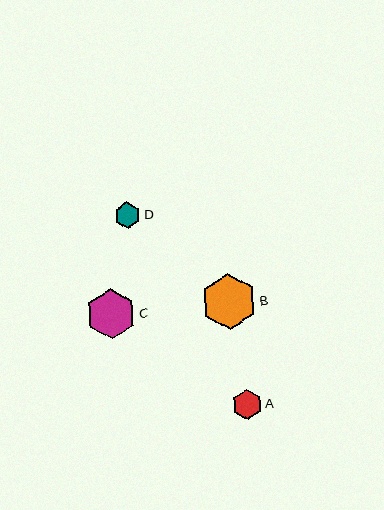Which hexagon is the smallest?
Hexagon D is the smallest with a size of approximately 26 pixels.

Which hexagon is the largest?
Hexagon B is the largest with a size of approximately 56 pixels.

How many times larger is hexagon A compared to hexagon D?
Hexagon A is approximately 1.1 times the size of hexagon D.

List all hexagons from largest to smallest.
From largest to smallest: B, C, A, D.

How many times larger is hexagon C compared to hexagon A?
Hexagon C is approximately 1.7 times the size of hexagon A.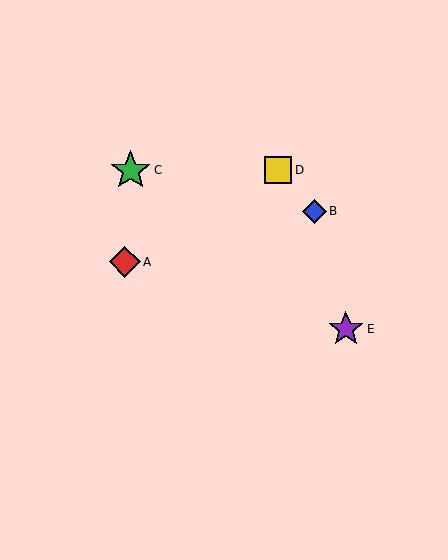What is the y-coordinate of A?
Object A is at y≈262.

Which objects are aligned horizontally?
Objects C, D are aligned horizontally.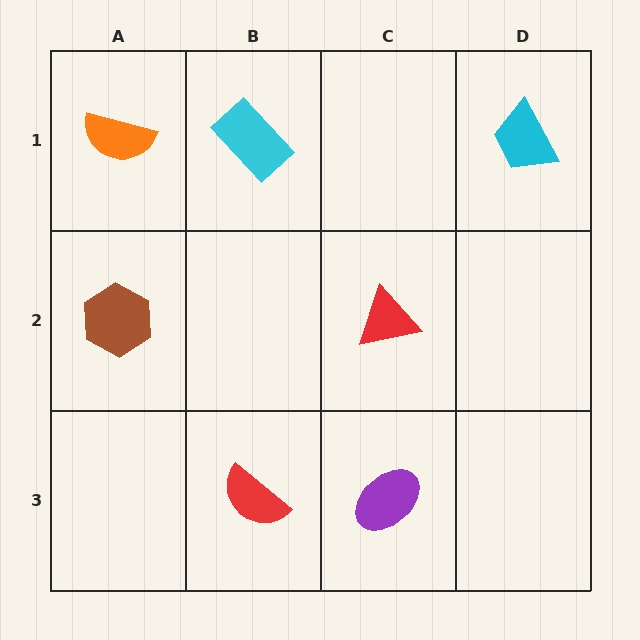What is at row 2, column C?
A red triangle.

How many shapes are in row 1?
3 shapes.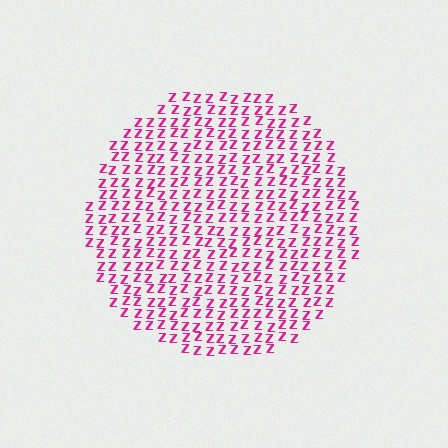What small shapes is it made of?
It is made of small letter Z's.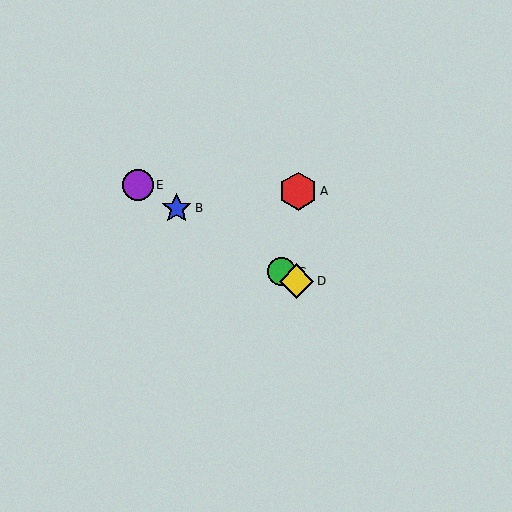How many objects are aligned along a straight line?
4 objects (B, C, D, E) are aligned along a straight line.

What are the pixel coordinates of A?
Object A is at (298, 191).